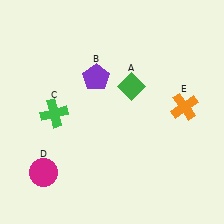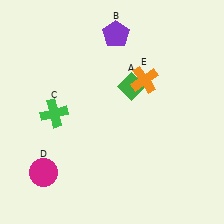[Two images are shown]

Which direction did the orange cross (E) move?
The orange cross (E) moved left.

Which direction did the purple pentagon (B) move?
The purple pentagon (B) moved up.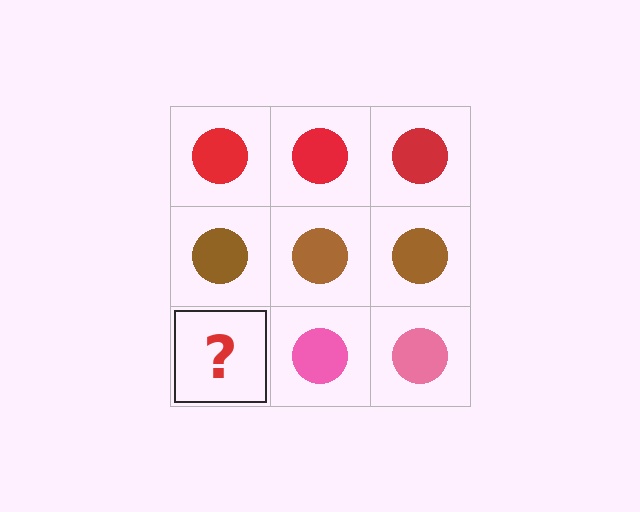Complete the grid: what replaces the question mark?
The question mark should be replaced with a pink circle.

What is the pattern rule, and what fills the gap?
The rule is that each row has a consistent color. The gap should be filled with a pink circle.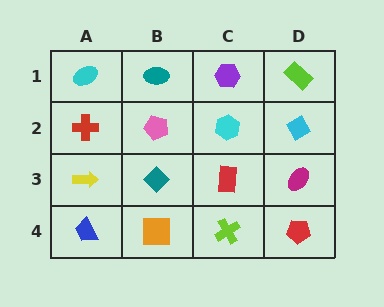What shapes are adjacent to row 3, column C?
A cyan hexagon (row 2, column C), a lime cross (row 4, column C), a teal diamond (row 3, column B), a magenta ellipse (row 3, column D).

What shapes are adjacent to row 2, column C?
A purple hexagon (row 1, column C), a red rectangle (row 3, column C), a pink pentagon (row 2, column B), a cyan diamond (row 2, column D).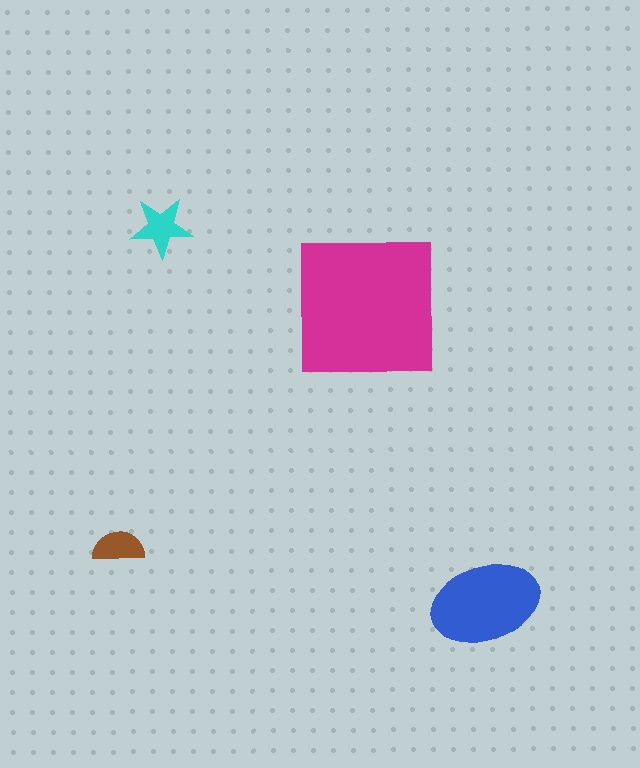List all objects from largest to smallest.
The magenta square, the blue ellipse, the cyan star, the brown semicircle.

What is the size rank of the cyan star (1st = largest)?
3rd.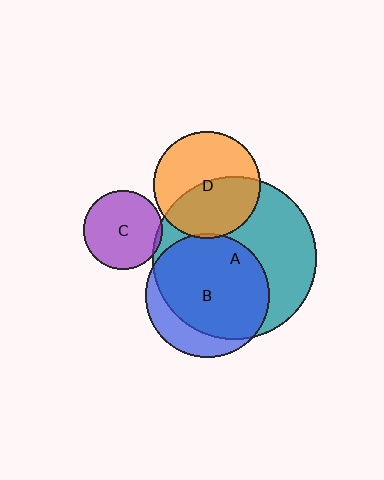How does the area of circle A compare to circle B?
Approximately 1.7 times.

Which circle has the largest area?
Circle A (teal).